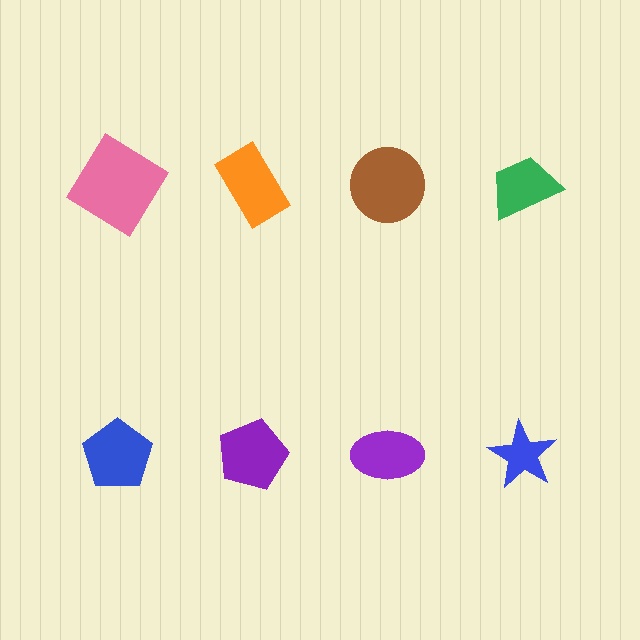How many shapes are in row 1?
4 shapes.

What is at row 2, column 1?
A blue pentagon.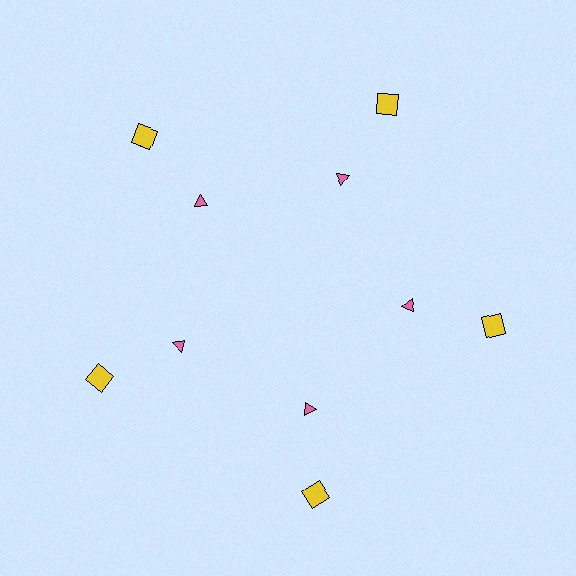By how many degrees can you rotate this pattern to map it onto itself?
The pattern maps onto itself every 72 degrees of rotation.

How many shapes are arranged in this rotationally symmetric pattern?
There are 10 shapes, arranged in 5 groups of 2.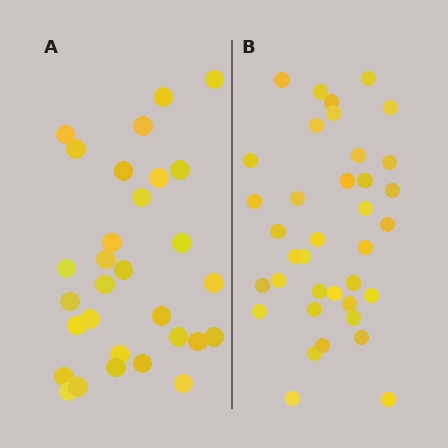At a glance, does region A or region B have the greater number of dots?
Region B (the right region) has more dots.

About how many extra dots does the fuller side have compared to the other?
Region B has roughly 8 or so more dots than region A.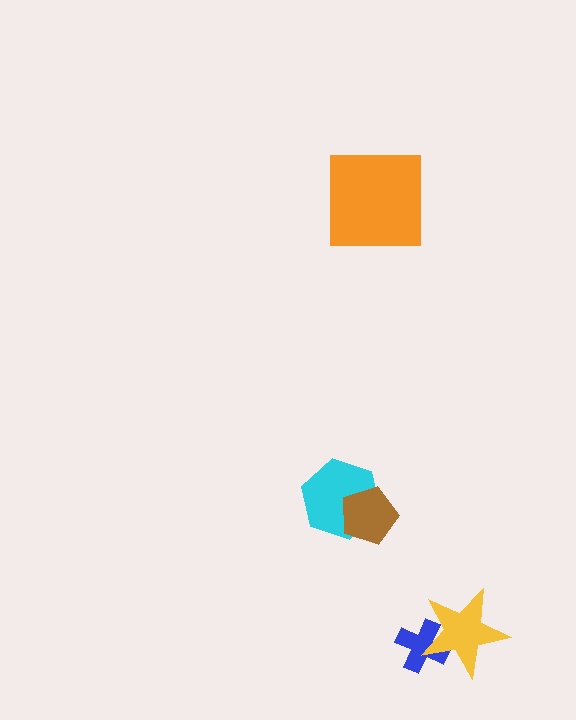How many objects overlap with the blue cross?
1 object overlaps with the blue cross.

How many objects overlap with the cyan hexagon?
1 object overlaps with the cyan hexagon.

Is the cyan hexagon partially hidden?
Yes, it is partially covered by another shape.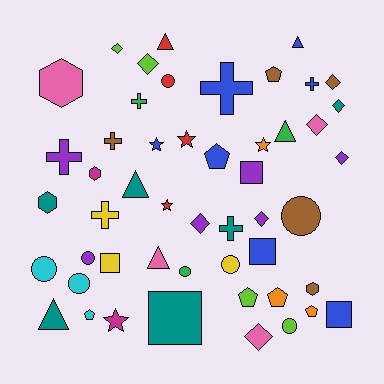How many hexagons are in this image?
There are 4 hexagons.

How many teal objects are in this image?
There are 6 teal objects.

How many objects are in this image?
There are 50 objects.